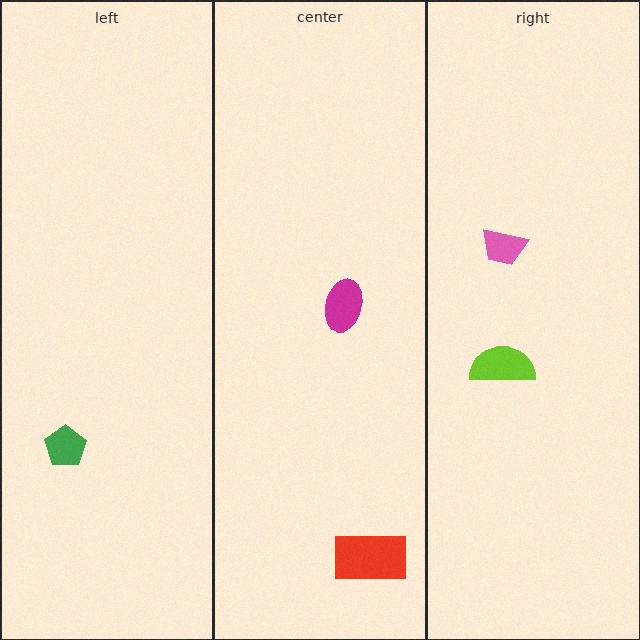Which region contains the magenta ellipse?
The center region.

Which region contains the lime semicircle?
The right region.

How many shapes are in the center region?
2.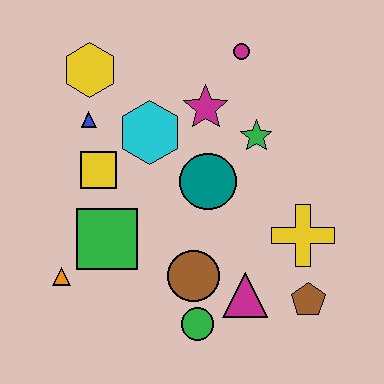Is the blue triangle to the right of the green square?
No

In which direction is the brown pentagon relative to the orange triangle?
The brown pentagon is to the right of the orange triangle.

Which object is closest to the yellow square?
The blue triangle is closest to the yellow square.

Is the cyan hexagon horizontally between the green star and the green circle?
No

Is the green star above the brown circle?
Yes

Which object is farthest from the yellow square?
The brown pentagon is farthest from the yellow square.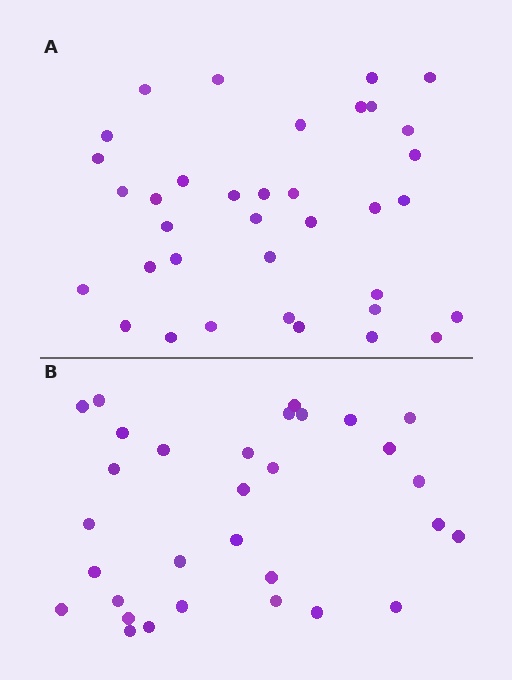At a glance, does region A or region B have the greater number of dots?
Region A (the top region) has more dots.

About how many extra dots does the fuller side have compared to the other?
Region A has about 5 more dots than region B.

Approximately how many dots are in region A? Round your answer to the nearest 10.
About 40 dots. (The exact count is 36, which rounds to 40.)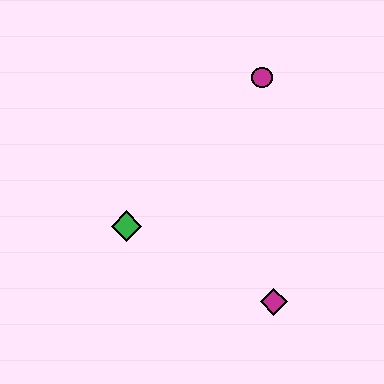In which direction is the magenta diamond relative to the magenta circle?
The magenta diamond is below the magenta circle.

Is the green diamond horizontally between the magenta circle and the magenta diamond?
No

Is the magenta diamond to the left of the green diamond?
No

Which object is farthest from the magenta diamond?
The magenta circle is farthest from the magenta diamond.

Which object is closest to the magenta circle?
The green diamond is closest to the magenta circle.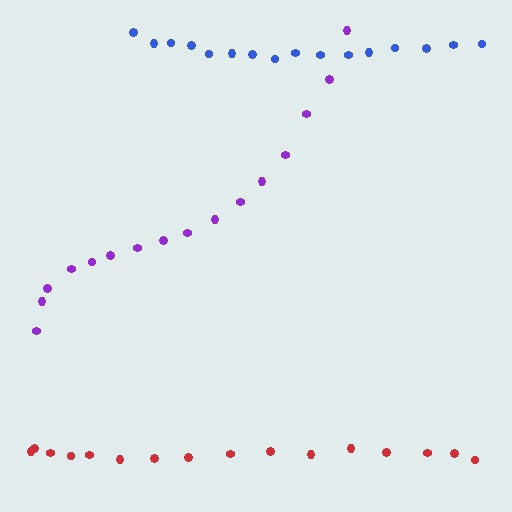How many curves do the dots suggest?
There are 3 distinct paths.